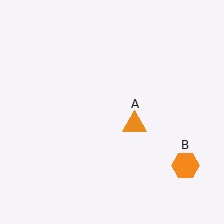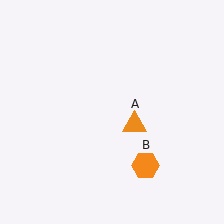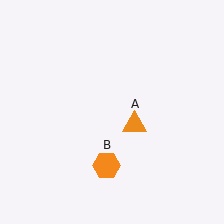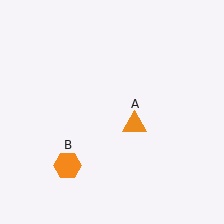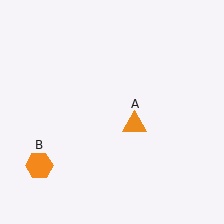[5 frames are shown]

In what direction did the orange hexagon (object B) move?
The orange hexagon (object B) moved left.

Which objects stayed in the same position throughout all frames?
Orange triangle (object A) remained stationary.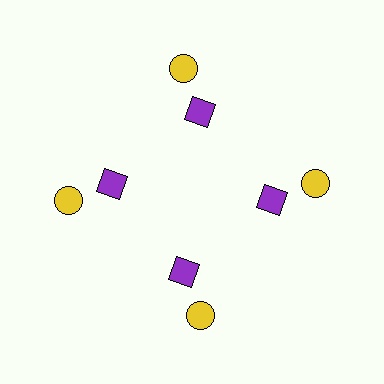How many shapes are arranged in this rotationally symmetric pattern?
There are 8 shapes, arranged in 4 groups of 2.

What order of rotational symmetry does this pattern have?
This pattern has 4-fold rotational symmetry.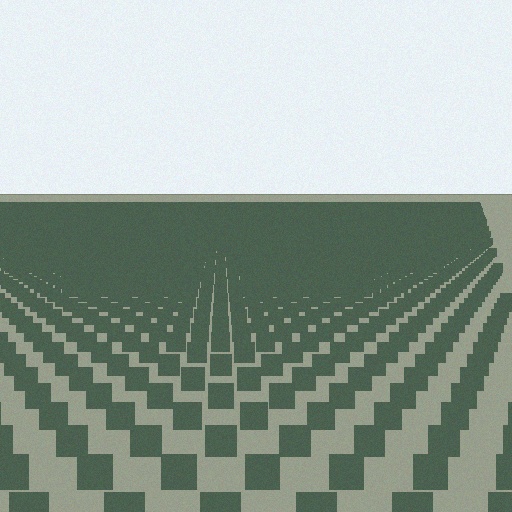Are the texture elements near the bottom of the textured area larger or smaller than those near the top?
Larger. Near the bottom, elements are closer to the viewer and appear at a bigger on-screen size.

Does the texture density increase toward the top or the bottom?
Density increases toward the top.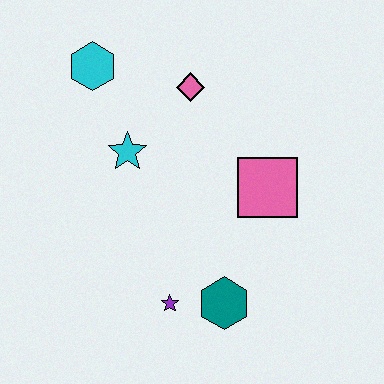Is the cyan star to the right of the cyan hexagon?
Yes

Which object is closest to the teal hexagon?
The purple star is closest to the teal hexagon.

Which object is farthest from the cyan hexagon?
The teal hexagon is farthest from the cyan hexagon.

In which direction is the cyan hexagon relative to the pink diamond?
The cyan hexagon is to the left of the pink diamond.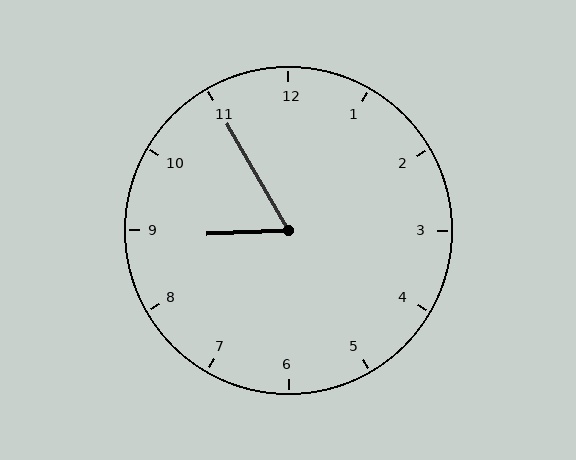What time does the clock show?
8:55.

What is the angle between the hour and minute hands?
Approximately 62 degrees.